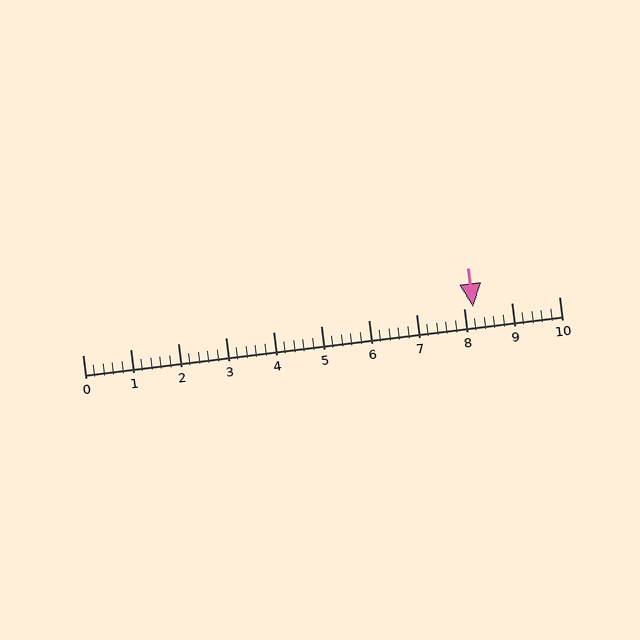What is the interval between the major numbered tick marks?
The major tick marks are spaced 1 units apart.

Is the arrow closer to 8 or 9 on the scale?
The arrow is closer to 8.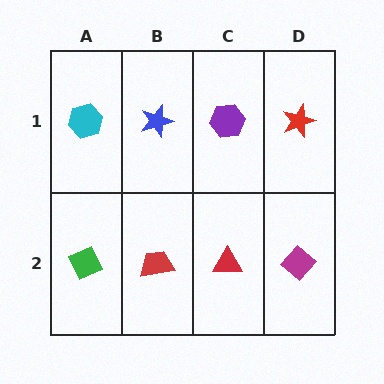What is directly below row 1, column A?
A green diamond.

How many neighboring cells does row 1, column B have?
3.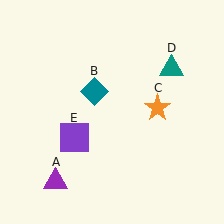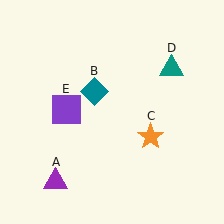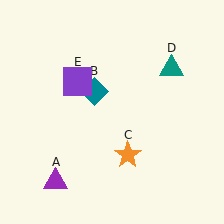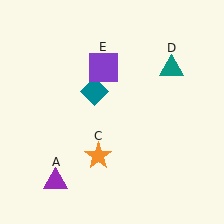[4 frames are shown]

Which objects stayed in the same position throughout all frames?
Purple triangle (object A) and teal diamond (object B) and teal triangle (object D) remained stationary.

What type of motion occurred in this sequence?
The orange star (object C), purple square (object E) rotated clockwise around the center of the scene.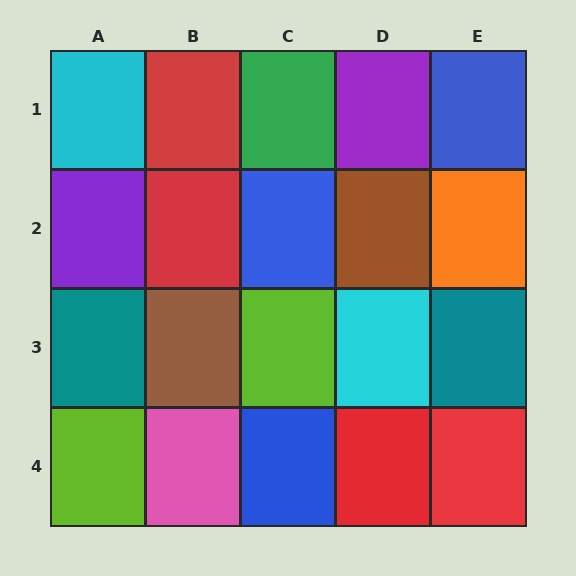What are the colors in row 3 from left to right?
Teal, brown, lime, cyan, teal.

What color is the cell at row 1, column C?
Green.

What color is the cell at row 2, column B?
Red.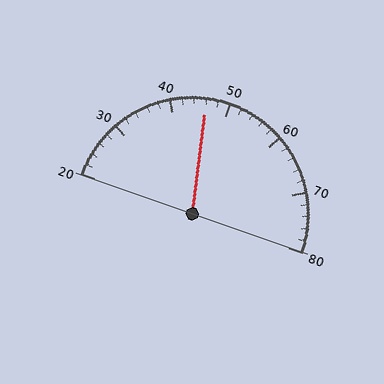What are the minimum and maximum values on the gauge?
The gauge ranges from 20 to 80.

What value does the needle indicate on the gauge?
The needle indicates approximately 46.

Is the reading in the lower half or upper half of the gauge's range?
The reading is in the lower half of the range (20 to 80).